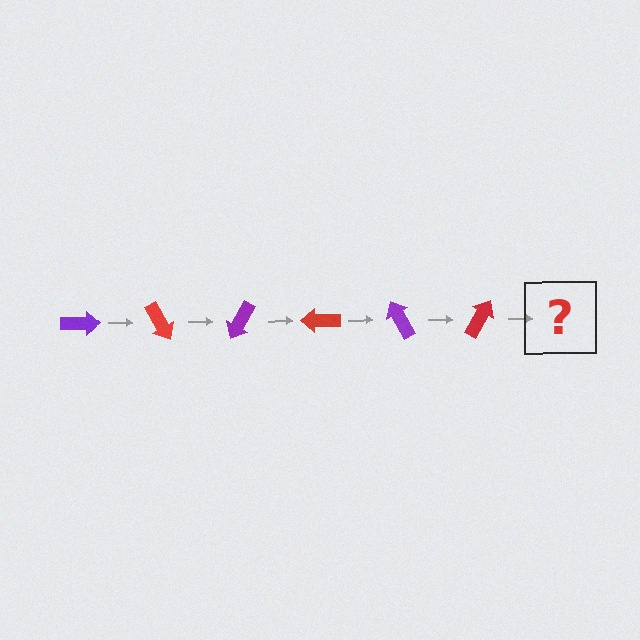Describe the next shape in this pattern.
It should be a purple arrow, rotated 360 degrees from the start.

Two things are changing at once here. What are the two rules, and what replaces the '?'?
The two rules are that it rotates 60 degrees each step and the color cycles through purple and red. The '?' should be a purple arrow, rotated 360 degrees from the start.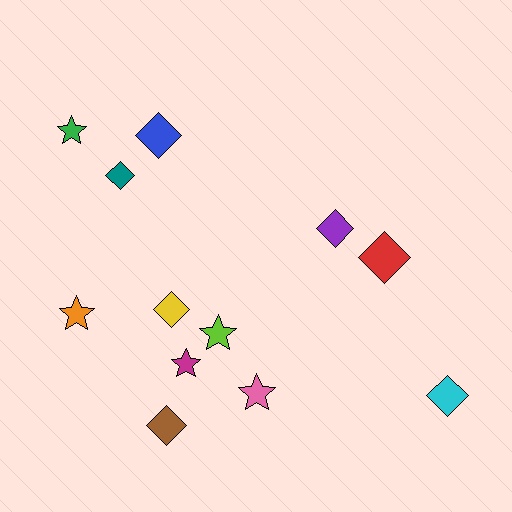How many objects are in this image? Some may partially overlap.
There are 12 objects.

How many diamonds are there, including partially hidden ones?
There are 7 diamonds.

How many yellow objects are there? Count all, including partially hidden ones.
There is 1 yellow object.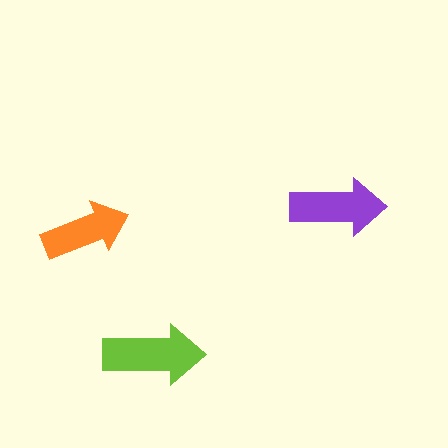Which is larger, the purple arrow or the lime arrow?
The lime one.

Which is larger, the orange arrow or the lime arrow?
The lime one.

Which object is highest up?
The purple arrow is topmost.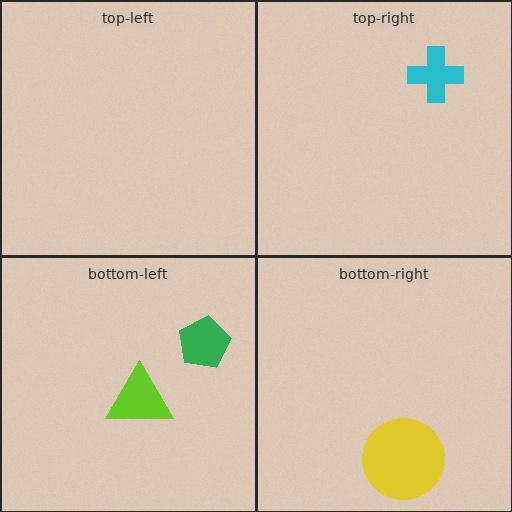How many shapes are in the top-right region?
1.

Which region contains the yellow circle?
The bottom-right region.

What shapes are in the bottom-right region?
The yellow circle.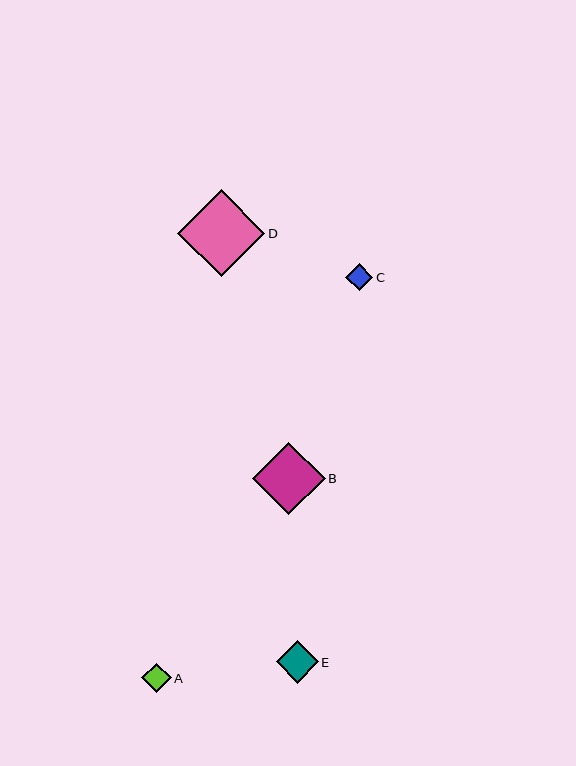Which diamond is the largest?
Diamond D is the largest with a size of approximately 87 pixels.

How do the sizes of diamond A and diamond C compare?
Diamond A and diamond C are approximately the same size.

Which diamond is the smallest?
Diamond C is the smallest with a size of approximately 27 pixels.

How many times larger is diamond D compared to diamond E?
Diamond D is approximately 2.1 times the size of diamond E.